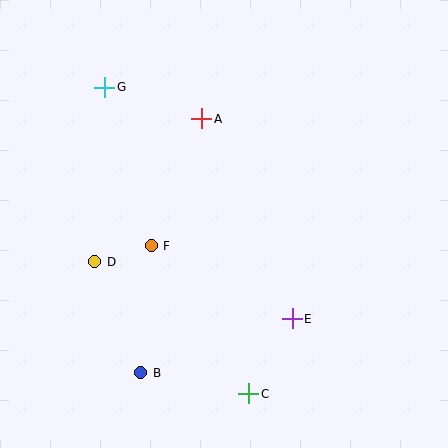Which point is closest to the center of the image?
Point F at (151, 246) is closest to the center.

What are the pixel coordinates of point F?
Point F is at (151, 246).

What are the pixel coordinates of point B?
Point B is at (141, 373).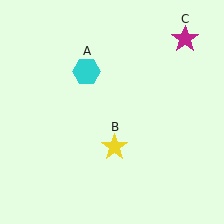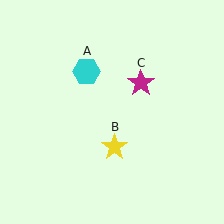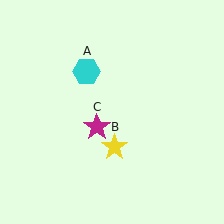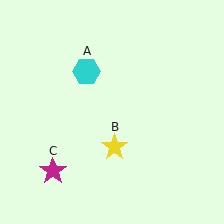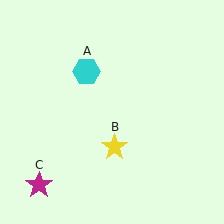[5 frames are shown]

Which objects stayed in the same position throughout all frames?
Cyan hexagon (object A) and yellow star (object B) remained stationary.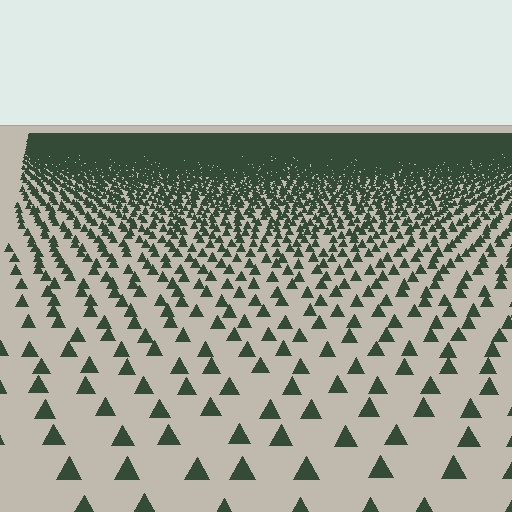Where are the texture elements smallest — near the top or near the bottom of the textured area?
Near the top.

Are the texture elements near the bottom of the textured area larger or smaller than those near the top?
Larger. Near the bottom, elements are closer to the viewer and appear at a bigger on-screen size.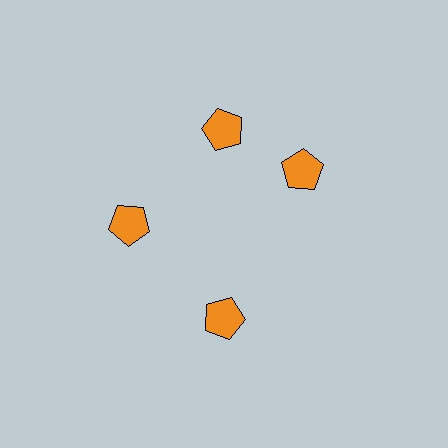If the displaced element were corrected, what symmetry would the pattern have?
It would have 4-fold rotational symmetry — the pattern would map onto itself every 90 degrees.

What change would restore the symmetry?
The symmetry would be restored by rotating it back into even spacing with its neighbors so that all 4 pentagons sit at equal angles and equal distance from the center.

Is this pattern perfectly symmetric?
No. The 4 orange pentagons are arranged in a ring, but one element near the 3 o'clock position is rotated out of alignment along the ring, breaking the 4-fold rotational symmetry.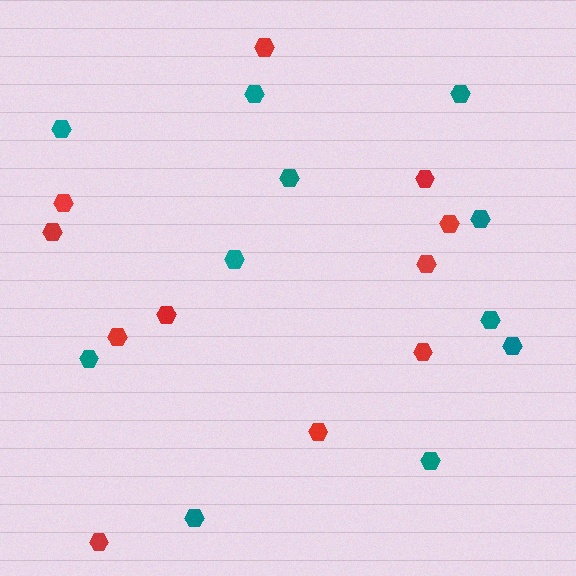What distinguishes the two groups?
There are 2 groups: one group of red hexagons (11) and one group of teal hexagons (11).